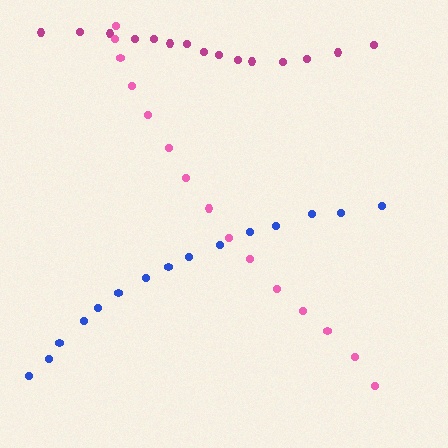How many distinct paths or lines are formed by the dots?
There are 3 distinct paths.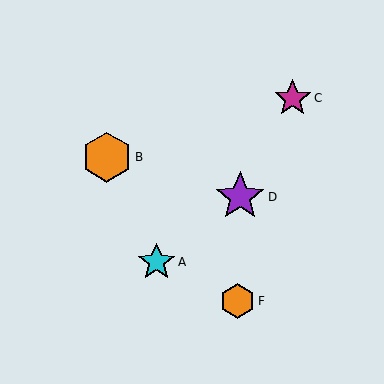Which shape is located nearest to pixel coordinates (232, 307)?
The orange hexagon (labeled F) at (237, 301) is nearest to that location.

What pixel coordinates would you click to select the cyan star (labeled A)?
Click at (156, 262) to select the cyan star A.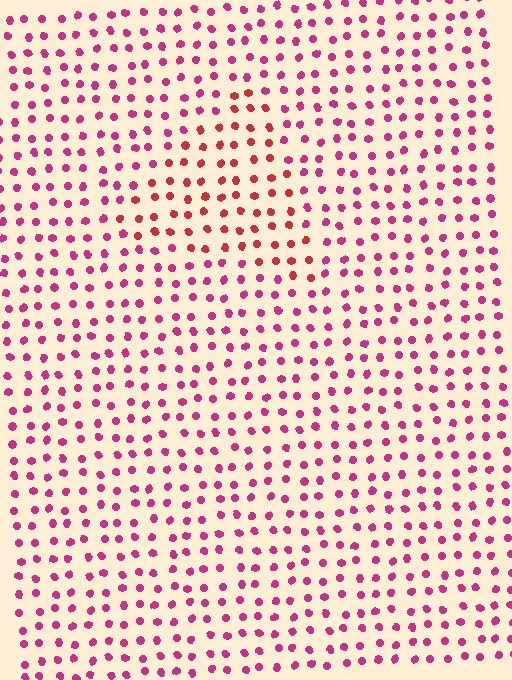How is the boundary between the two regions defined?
The boundary is defined purely by a slight shift in hue (about 32 degrees). Spacing, size, and orientation are identical on both sides.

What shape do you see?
I see a triangle.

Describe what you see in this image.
The image is filled with small magenta elements in a uniform arrangement. A triangle-shaped region is visible where the elements are tinted to a slightly different hue, forming a subtle color boundary.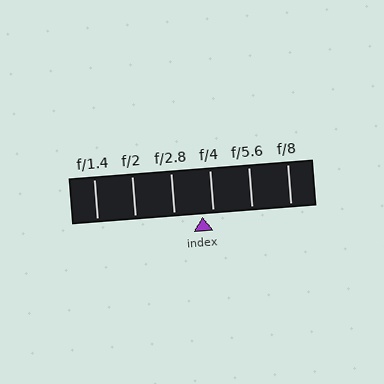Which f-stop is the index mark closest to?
The index mark is closest to f/4.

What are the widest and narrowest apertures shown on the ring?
The widest aperture shown is f/1.4 and the narrowest is f/8.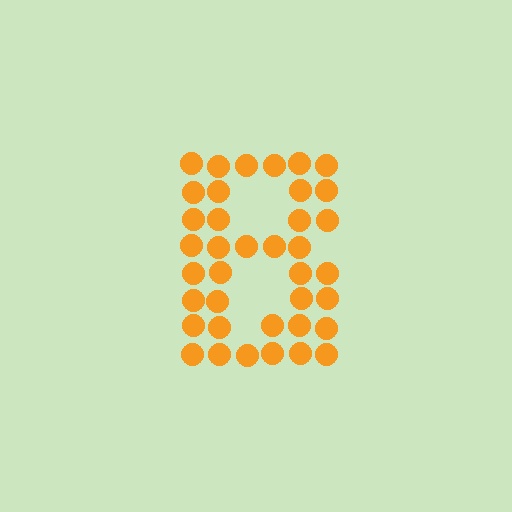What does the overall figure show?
The overall figure shows the letter B.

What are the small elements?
The small elements are circles.